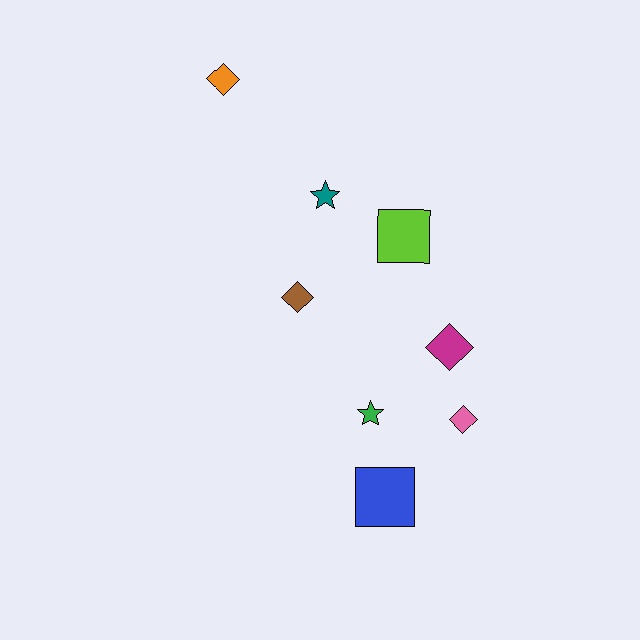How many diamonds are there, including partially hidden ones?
There are 4 diamonds.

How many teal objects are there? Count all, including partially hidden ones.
There is 1 teal object.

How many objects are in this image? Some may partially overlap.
There are 8 objects.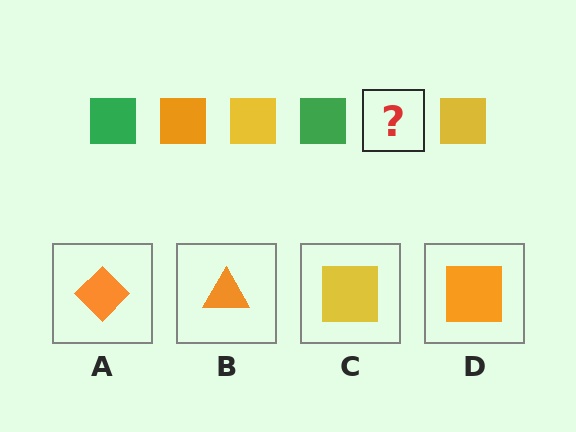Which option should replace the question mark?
Option D.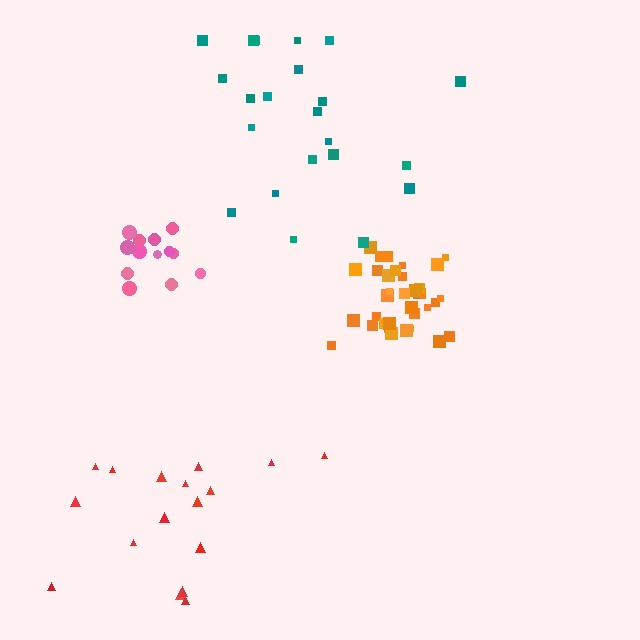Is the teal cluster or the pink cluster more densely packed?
Pink.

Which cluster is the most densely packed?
Orange.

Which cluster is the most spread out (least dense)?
Red.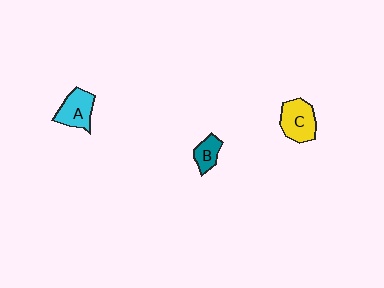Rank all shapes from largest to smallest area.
From largest to smallest: C (yellow), A (cyan), B (teal).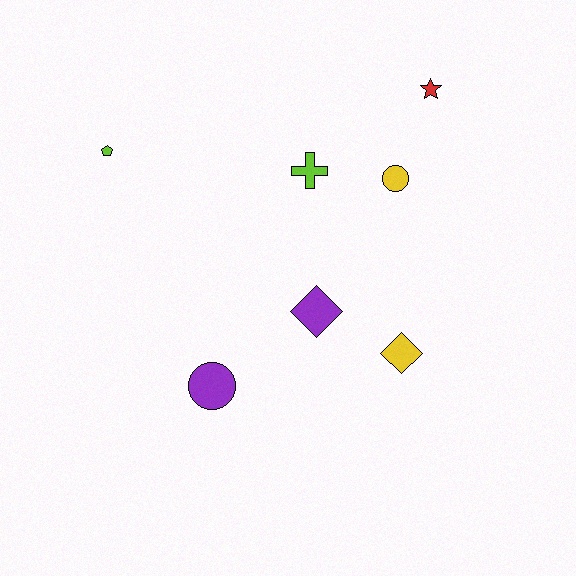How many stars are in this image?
There is 1 star.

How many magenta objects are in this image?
There are no magenta objects.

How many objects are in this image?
There are 7 objects.